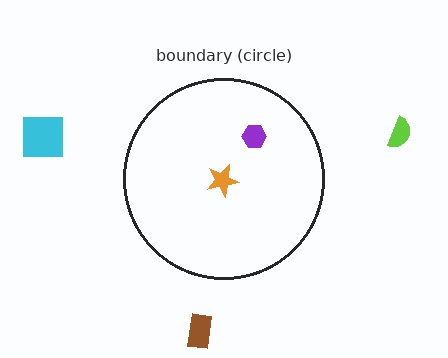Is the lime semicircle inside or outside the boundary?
Outside.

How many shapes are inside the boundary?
2 inside, 3 outside.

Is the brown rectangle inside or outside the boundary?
Outside.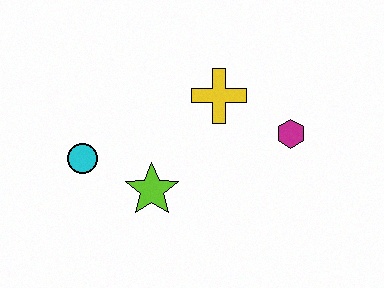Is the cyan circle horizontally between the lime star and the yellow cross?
No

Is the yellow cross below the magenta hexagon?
No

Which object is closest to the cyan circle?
The lime star is closest to the cyan circle.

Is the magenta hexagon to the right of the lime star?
Yes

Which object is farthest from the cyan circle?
The magenta hexagon is farthest from the cyan circle.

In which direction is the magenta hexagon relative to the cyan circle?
The magenta hexagon is to the right of the cyan circle.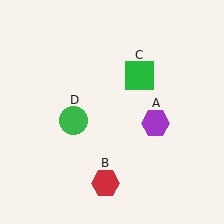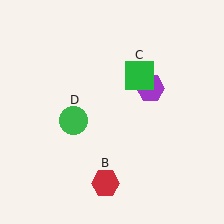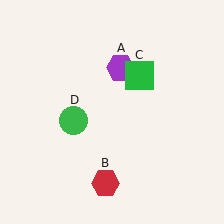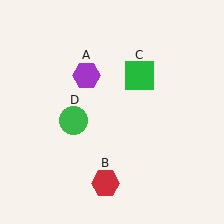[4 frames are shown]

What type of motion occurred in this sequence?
The purple hexagon (object A) rotated counterclockwise around the center of the scene.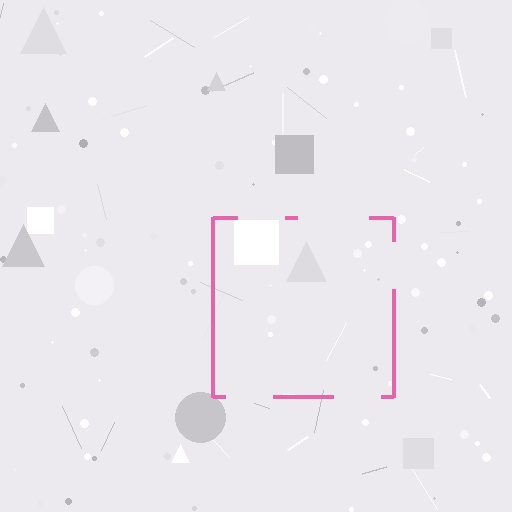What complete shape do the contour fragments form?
The contour fragments form a square.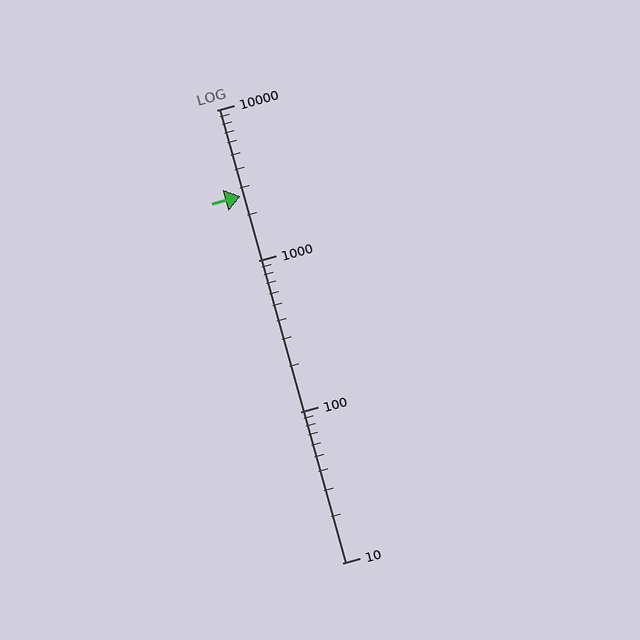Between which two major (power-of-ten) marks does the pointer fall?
The pointer is between 1000 and 10000.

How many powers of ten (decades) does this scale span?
The scale spans 3 decades, from 10 to 10000.